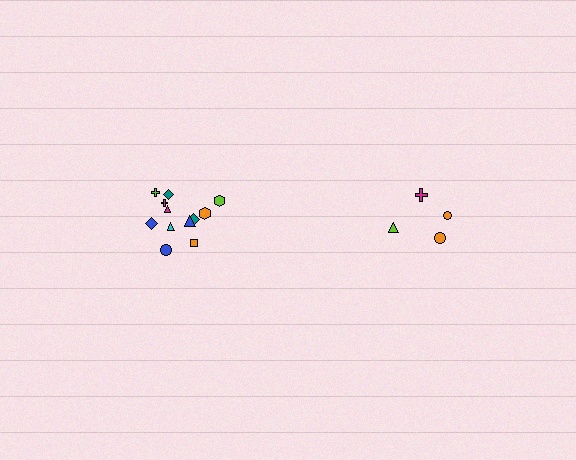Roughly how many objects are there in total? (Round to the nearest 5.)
Roughly 15 objects in total.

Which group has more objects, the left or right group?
The left group.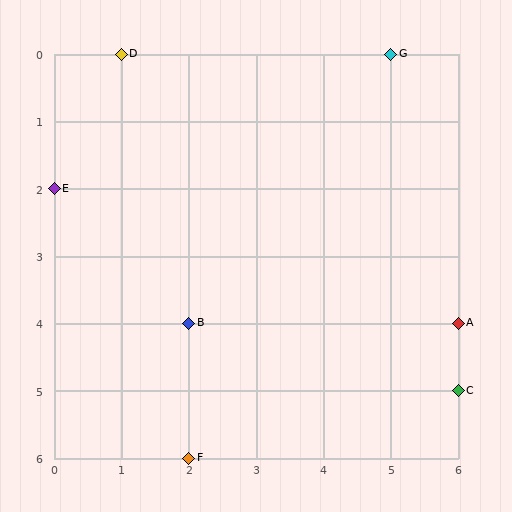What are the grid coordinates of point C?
Point C is at grid coordinates (6, 5).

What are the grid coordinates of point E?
Point E is at grid coordinates (0, 2).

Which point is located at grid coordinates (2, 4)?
Point B is at (2, 4).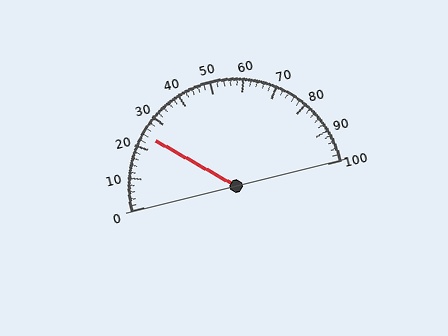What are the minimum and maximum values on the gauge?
The gauge ranges from 0 to 100.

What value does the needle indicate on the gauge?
The needle indicates approximately 24.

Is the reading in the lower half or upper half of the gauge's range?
The reading is in the lower half of the range (0 to 100).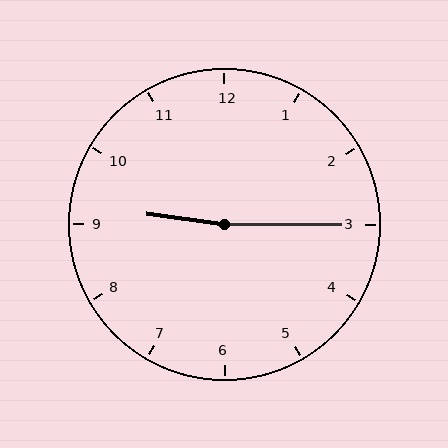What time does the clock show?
9:15.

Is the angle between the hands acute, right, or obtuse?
It is obtuse.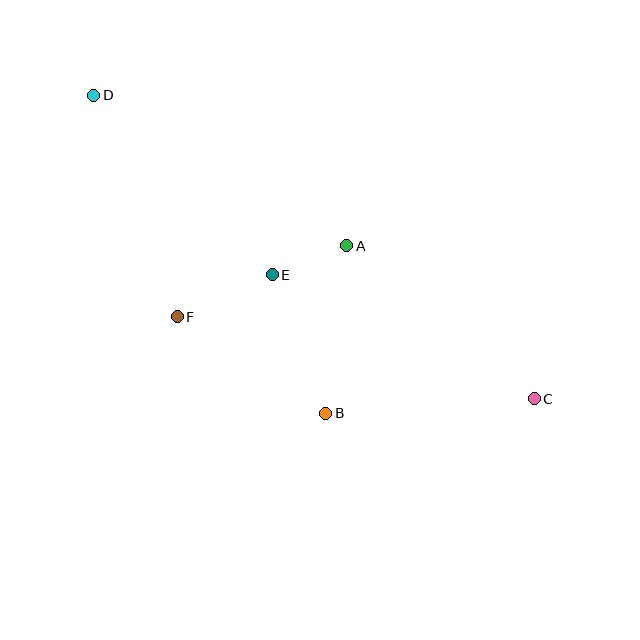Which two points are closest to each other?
Points A and E are closest to each other.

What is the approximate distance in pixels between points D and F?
The distance between D and F is approximately 237 pixels.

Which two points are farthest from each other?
Points C and D are farthest from each other.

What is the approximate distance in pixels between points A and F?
The distance between A and F is approximately 184 pixels.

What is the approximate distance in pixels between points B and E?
The distance between B and E is approximately 148 pixels.